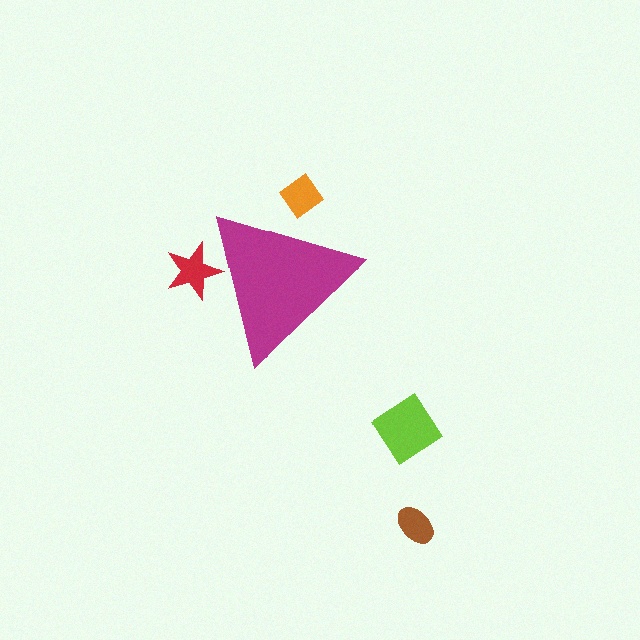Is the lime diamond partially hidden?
No, the lime diamond is fully visible.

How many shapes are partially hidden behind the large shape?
2 shapes are partially hidden.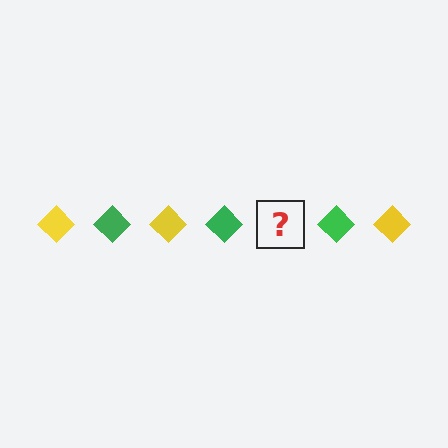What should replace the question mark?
The question mark should be replaced with a yellow diamond.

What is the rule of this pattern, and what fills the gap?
The rule is that the pattern cycles through yellow, green diamonds. The gap should be filled with a yellow diamond.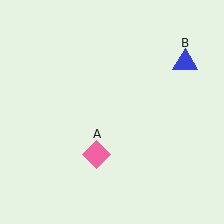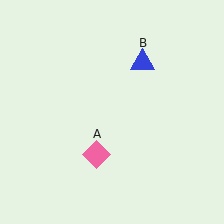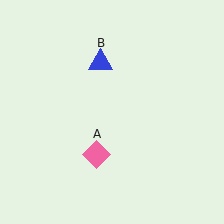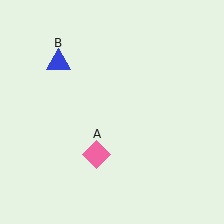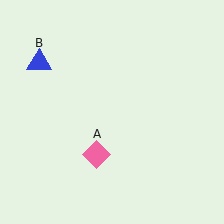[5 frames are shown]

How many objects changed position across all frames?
1 object changed position: blue triangle (object B).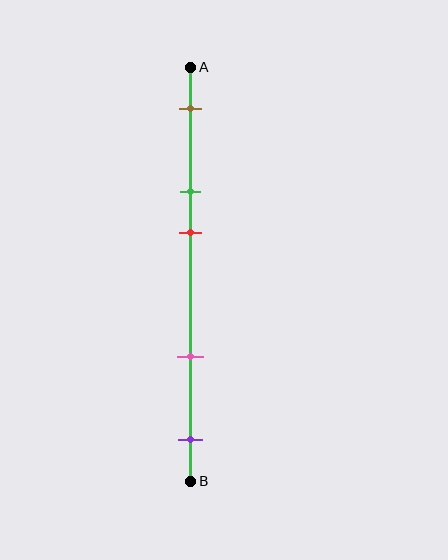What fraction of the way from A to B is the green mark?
The green mark is approximately 30% (0.3) of the way from A to B.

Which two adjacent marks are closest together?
The green and red marks are the closest adjacent pair.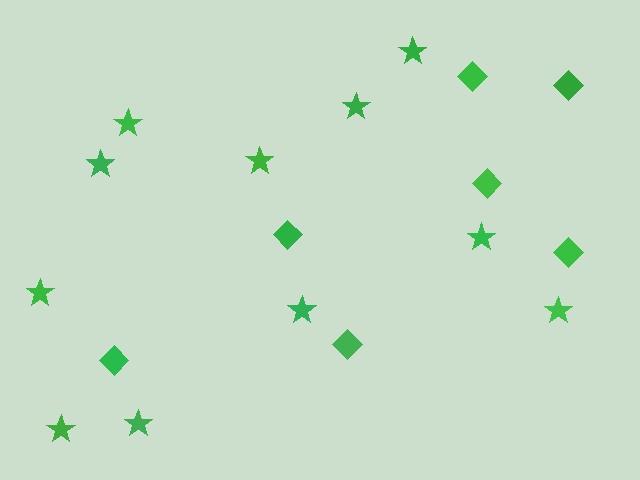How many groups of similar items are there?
There are 2 groups: one group of stars (11) and one group of diamonds (7).